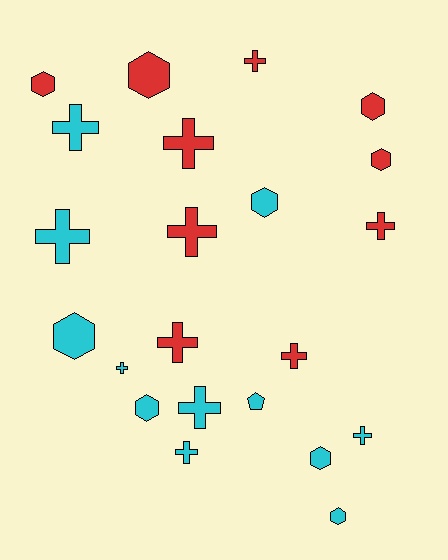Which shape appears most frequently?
Cross, with 12 objects.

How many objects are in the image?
There are 22 objects.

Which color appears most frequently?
Cyan, with 12 objects.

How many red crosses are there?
There are 6 red crosses.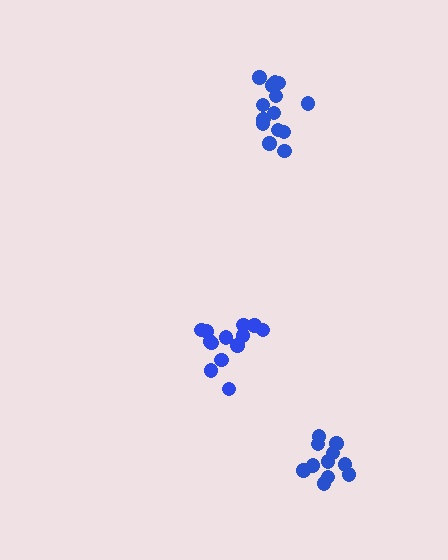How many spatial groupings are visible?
There are 3 spatial groupings.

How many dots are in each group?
Group 1: 11 dots, Group 2: 13 dots, Group 3: 14 dots (38 total).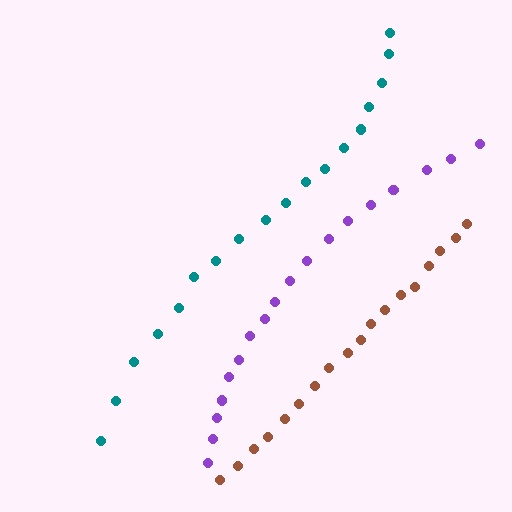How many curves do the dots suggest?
There are 3 distinct paths.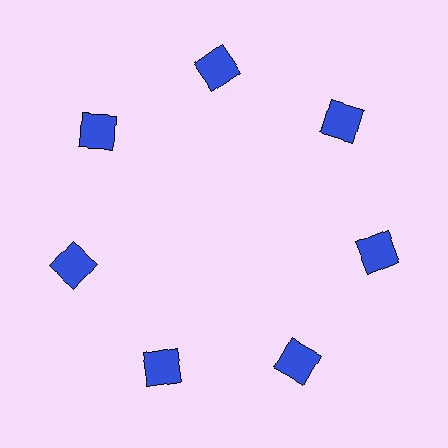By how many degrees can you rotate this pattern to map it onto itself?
The pattern maps onto itself every 51 degrees of rotation.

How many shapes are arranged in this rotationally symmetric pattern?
There are 7 shapes, arranged in 7 groups of 1.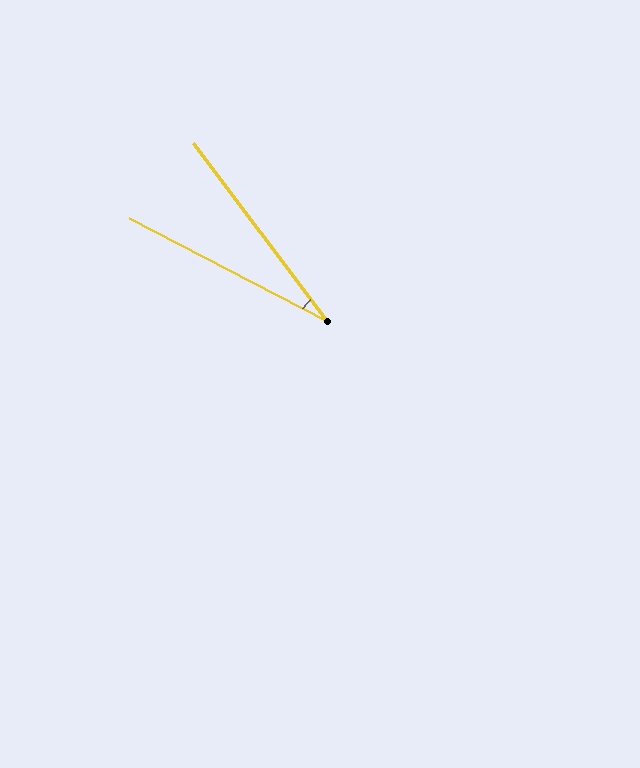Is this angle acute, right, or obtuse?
It is acute.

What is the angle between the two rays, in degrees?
Approximately 25 degrees.